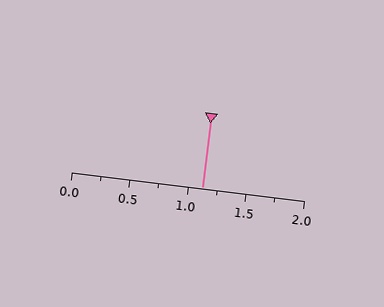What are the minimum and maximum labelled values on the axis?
The axis runs from 0.0 to 2.0.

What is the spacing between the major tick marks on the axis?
The major ticks are spaced 0.5 apart.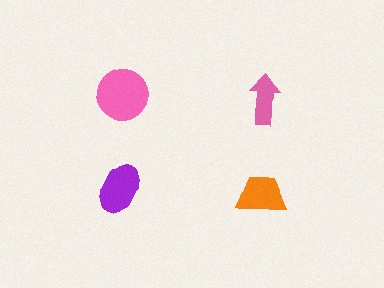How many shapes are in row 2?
2 shapes.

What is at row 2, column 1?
A purple ellipse.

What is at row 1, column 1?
A pink circle.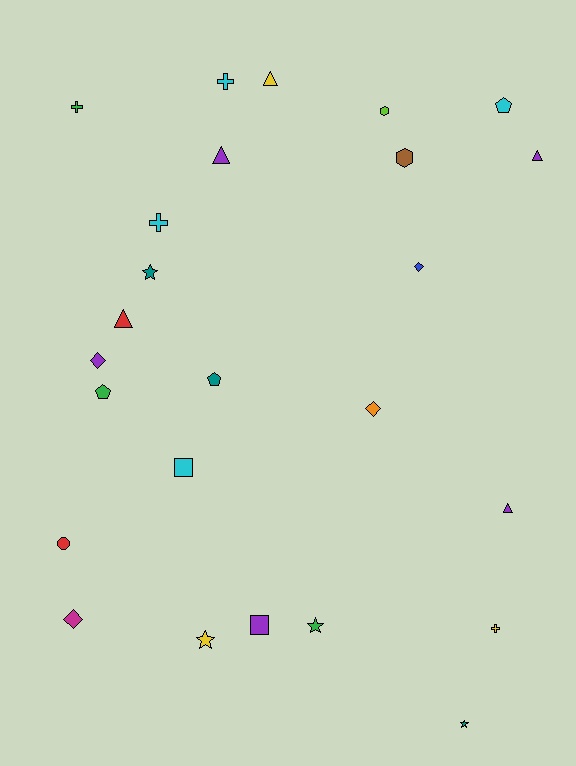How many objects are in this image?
There are 25 objects.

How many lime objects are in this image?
There is 1 lime object.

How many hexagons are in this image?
There are 2 hexagons.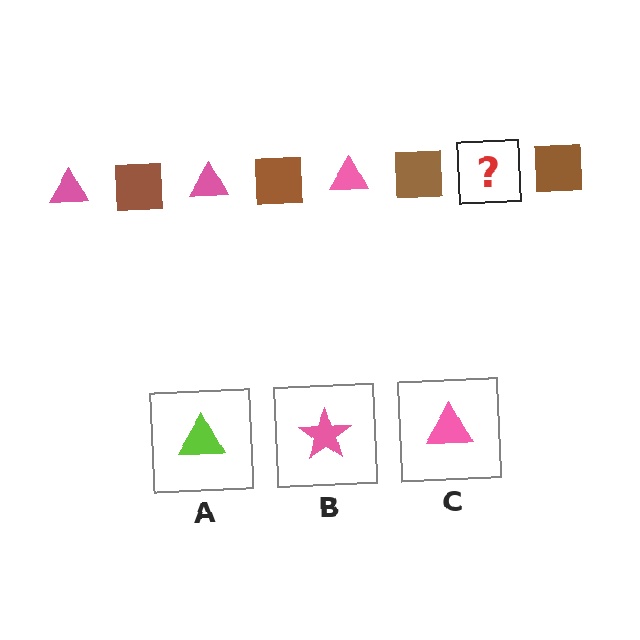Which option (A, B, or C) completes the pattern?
C.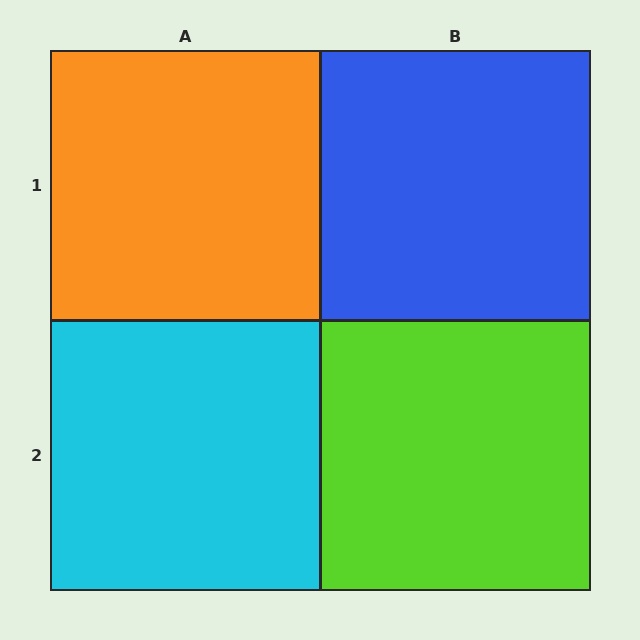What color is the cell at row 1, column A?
Orange.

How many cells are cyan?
1 cell is cyan.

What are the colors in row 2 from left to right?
Cyan, lime.